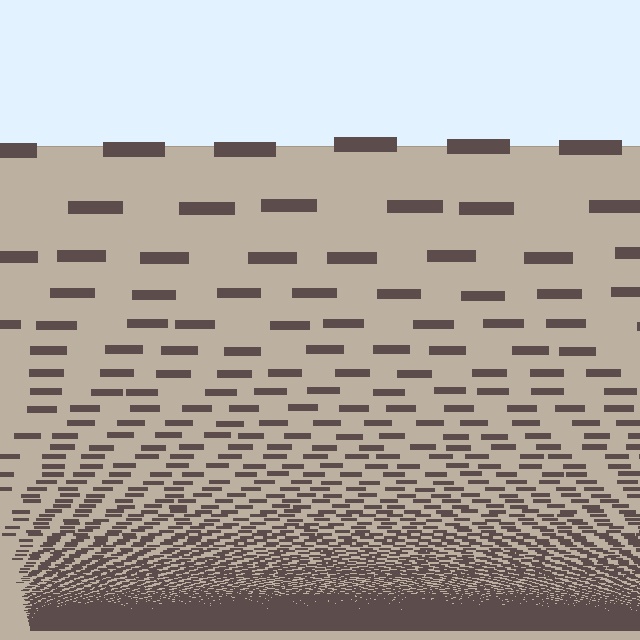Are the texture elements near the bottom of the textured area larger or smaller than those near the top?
Smaller. The gradient is inverted — elements near the bottom are smaller and denser.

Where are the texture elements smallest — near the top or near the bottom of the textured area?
Near the bottom.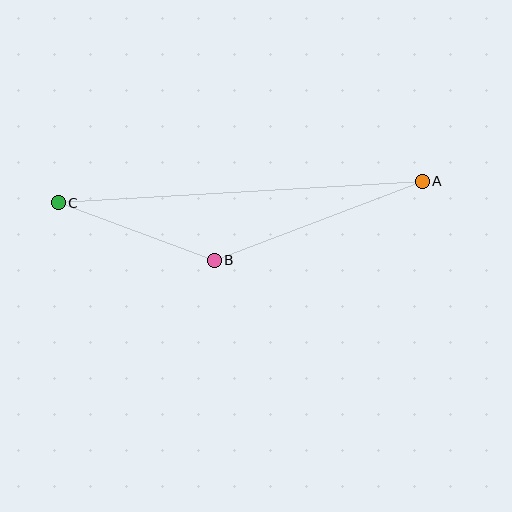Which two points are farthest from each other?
Points A and C are farthest from each other.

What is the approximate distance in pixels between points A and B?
The distance between A and B is approximately 222 pixels.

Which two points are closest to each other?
Points B and C are closest to each other.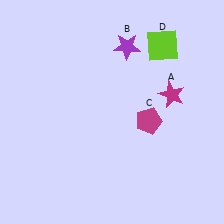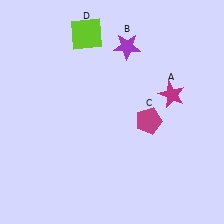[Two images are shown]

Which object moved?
The lime square (D) moved left.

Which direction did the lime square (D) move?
The lime square (D) moved left.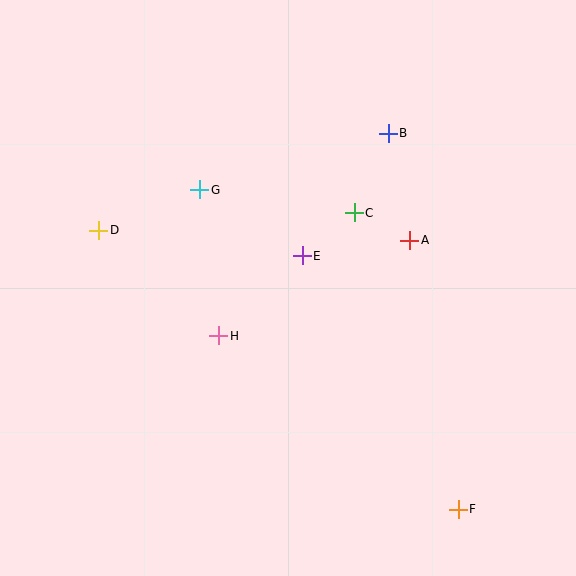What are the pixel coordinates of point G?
Point G is at (200, 190).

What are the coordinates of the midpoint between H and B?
The midpoint between H and B is at (304, 235).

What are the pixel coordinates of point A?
Point A is at (410, 240).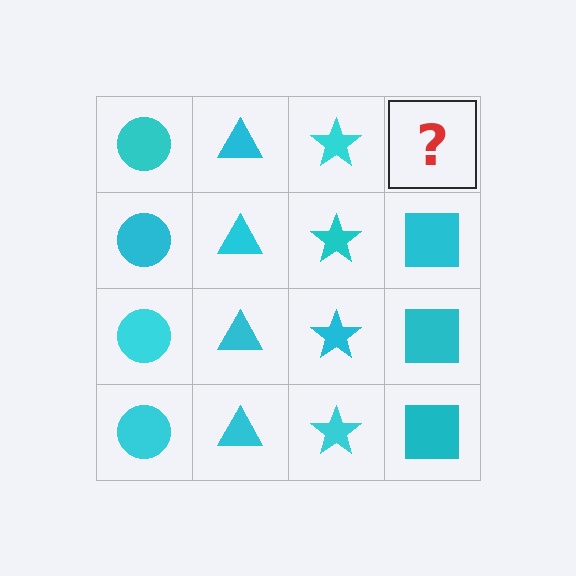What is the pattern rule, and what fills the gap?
The rule is that each column has a consistent shape. The gap should be filled with a cyan square.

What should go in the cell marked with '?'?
The missing cell should contain a cyan square.